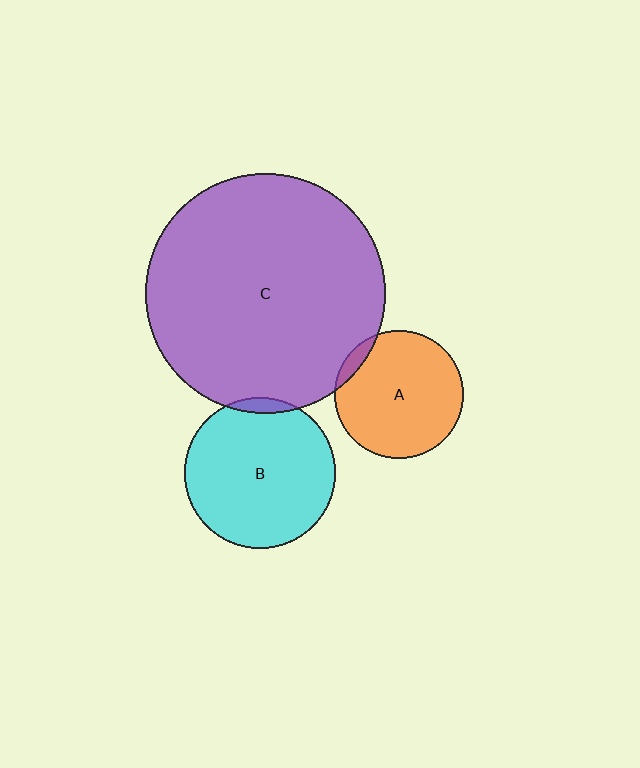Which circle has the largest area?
Circle C (purple).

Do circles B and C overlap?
Yes.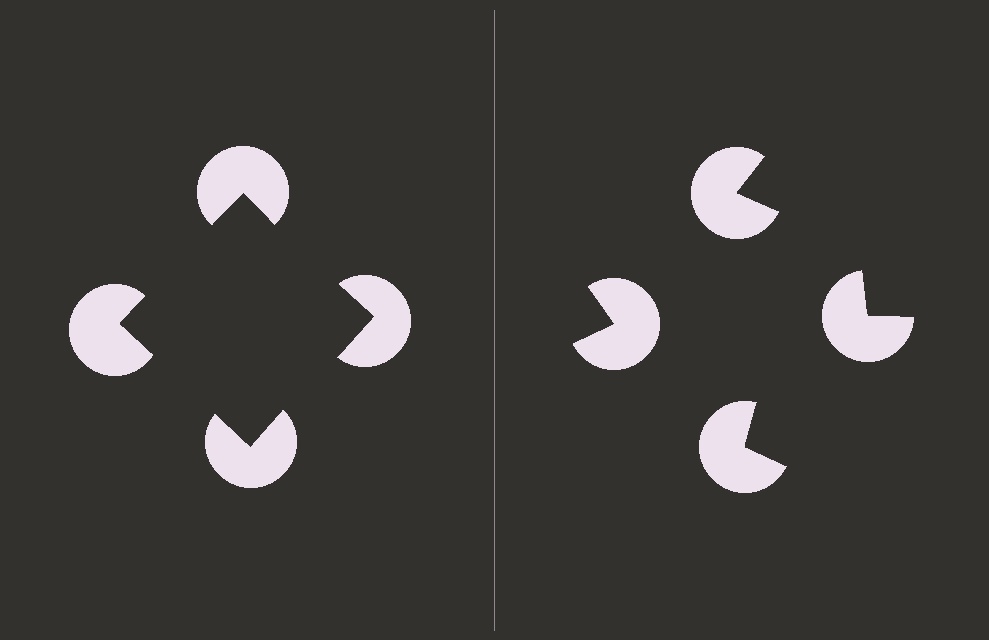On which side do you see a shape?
An illusory square appears on the left side. On the right side the wedge cuts are rotated, so no coherent shape forms.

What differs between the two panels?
The pac-man discs are positioned identically on both sides; only the wedge orientations differ. On the left they align to a square; on the right they are misaligned.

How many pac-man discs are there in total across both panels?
8 — 4 on each side.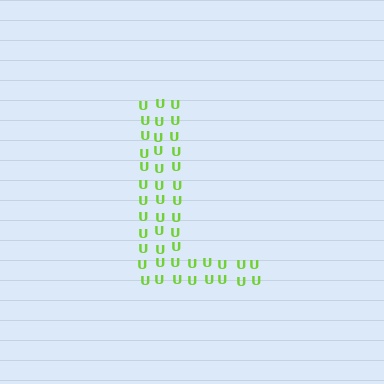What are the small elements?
The small elements are letter U's.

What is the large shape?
The large shape is the letter L.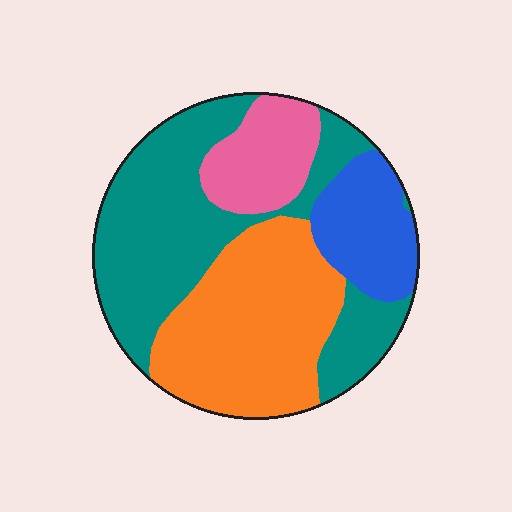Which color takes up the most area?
Teal, at roughly 40%.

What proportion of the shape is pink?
Pink covers roughly 10% of the shape.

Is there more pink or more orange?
Orange.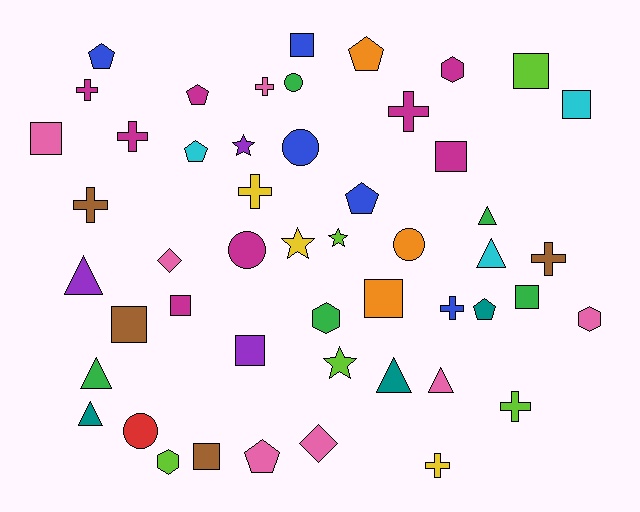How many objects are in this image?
There are 50 objects.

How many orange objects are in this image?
There are 3 orange objects.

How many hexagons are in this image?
There are 4 hexagons.